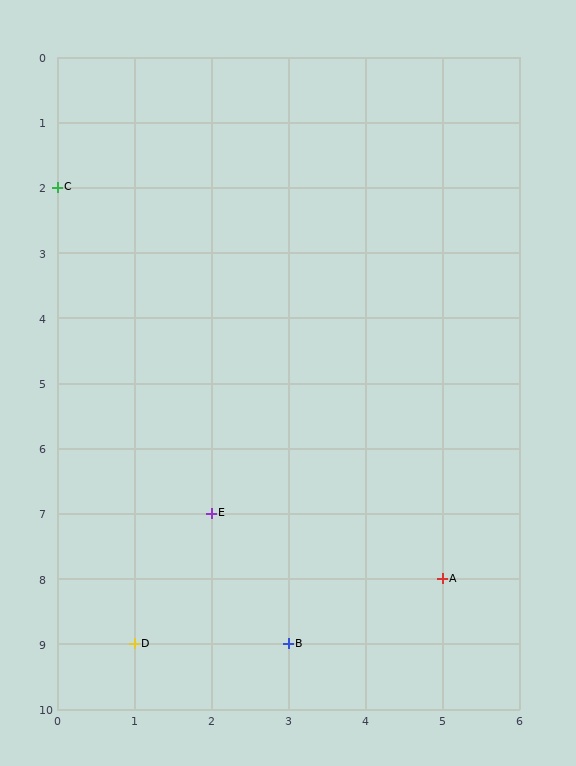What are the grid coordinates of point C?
Point C is at grid coordinates (0, 2).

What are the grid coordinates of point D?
Point D is at grid coordinates (1, 9).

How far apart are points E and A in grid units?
Points E and A are 3 columns and 1 row apart (about 3.2 grid units diagonally).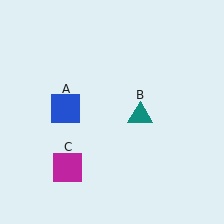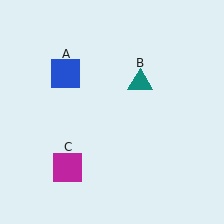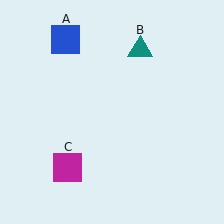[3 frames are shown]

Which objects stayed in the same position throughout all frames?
Magenta square (object C) remained stationary.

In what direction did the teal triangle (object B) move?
The teal triangle (object B) moved up.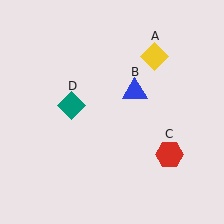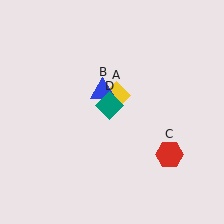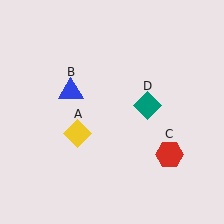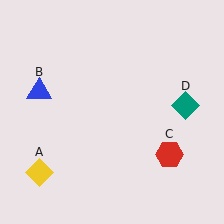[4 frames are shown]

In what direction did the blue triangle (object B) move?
The blue triangle (object B) moved left.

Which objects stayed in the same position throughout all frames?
Red hexagon (object C) remained stationary.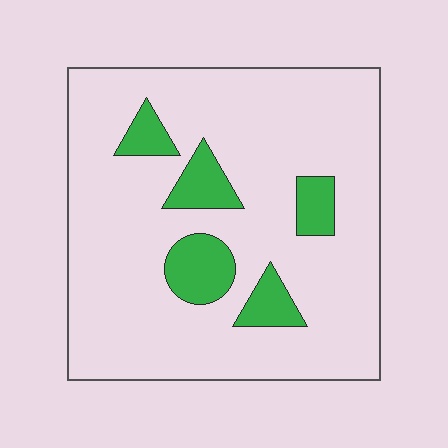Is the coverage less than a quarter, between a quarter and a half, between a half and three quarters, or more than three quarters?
Less than a quarter.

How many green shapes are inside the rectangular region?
5.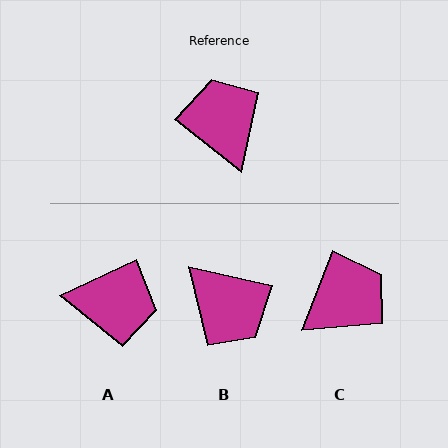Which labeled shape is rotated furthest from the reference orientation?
B, about 155 degrees away.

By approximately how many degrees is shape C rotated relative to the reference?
Approximately 74 degrees clockwise.